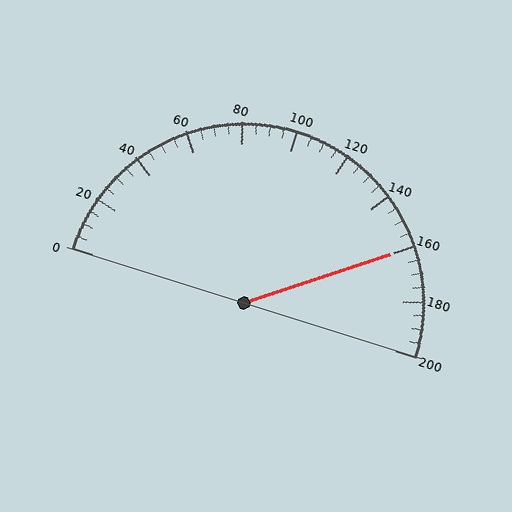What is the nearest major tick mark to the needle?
The nearest major tick mark is 160.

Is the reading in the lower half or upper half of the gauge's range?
The reading is in the upper half of the range (0 to 200).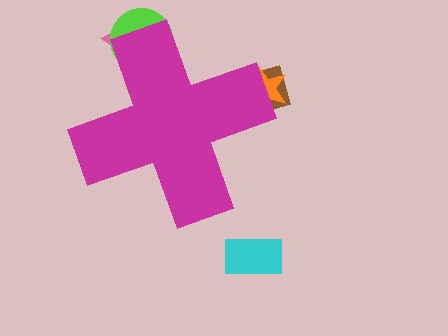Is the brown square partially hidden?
Yes, the brown square is partially hidden behind the magenta cross.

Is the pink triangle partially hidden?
Yes, the pink triangle is partially hidden behind the magenta cross.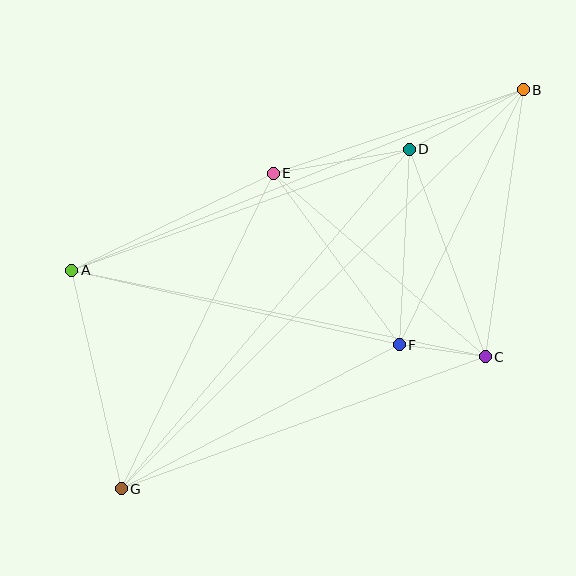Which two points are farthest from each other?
Points B and G are farthest from each other.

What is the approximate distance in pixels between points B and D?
The distance between B and D is approximately 129 pixels.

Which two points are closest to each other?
Points C and F are closest to each other.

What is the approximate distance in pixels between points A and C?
The distance between A and C is approximately 422 pixels.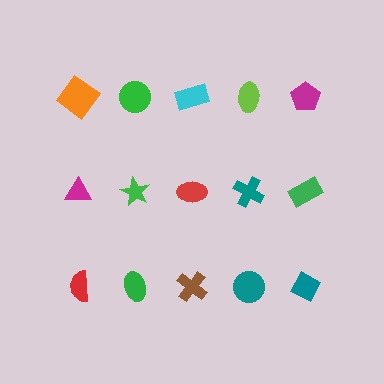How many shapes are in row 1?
5 shapes.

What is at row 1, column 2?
A green circle.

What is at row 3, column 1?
A red semicircle.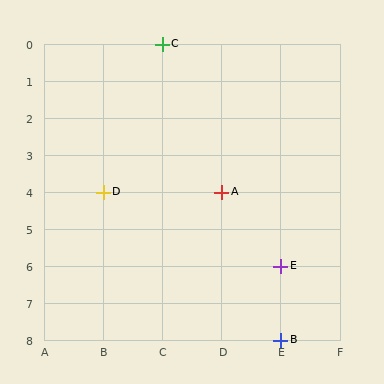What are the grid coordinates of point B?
Point B is at grid coordinates (E, 8).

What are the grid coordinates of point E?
Point E is at grid coordinates (E, 6).